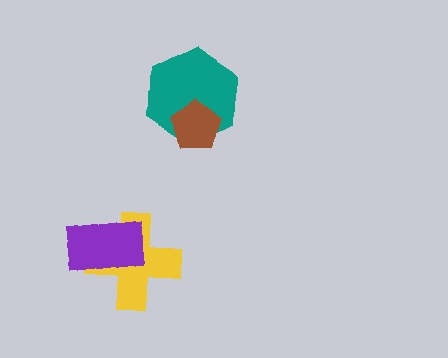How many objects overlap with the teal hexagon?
1 object overlaps with the teal hexagon.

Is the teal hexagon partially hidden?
Yes, it is partially covered by another shape.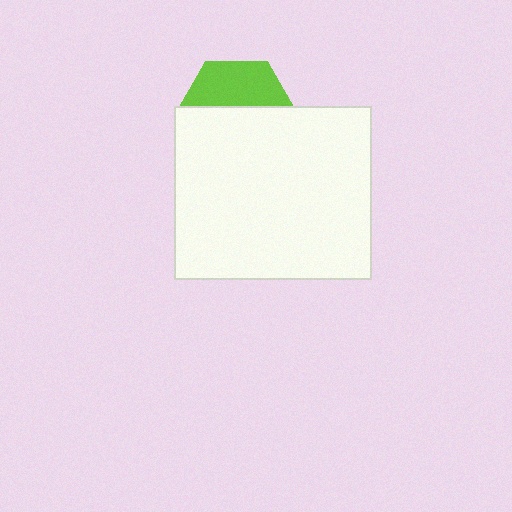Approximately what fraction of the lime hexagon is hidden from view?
Roughly 62% of the lime hexagon is hidden behind the white rectangle.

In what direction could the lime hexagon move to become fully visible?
The lime hexagon could move up. That would shift it out from behind the white rectangle entirely.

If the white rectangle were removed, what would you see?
You would see the complete lime hexagon.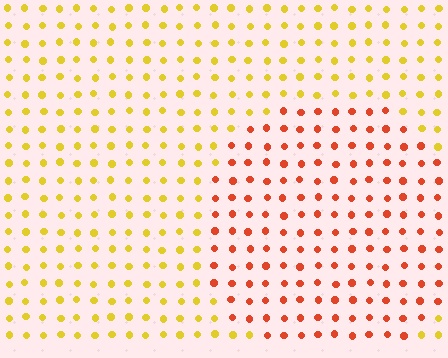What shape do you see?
I see a circle.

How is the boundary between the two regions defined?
The boundary is defined purely by a slight shift in hue (about 45 degrees). Spacing, size, and orientation are identical on both sides.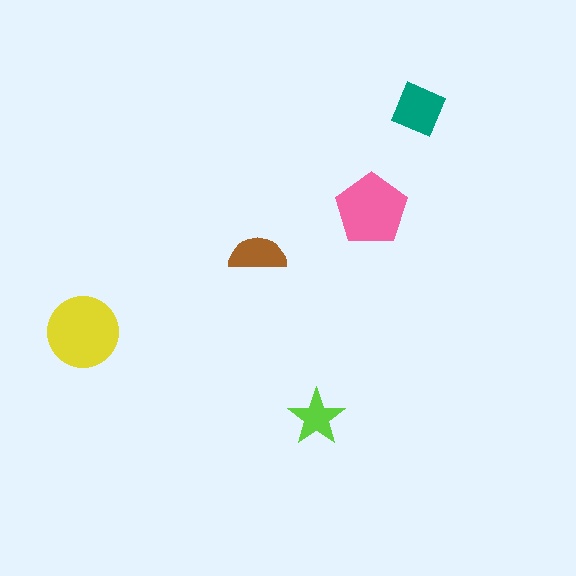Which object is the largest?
The yellow circle.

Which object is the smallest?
The lime star.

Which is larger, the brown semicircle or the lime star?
The brown semicircle.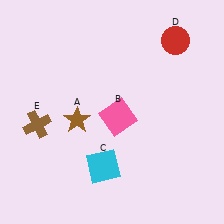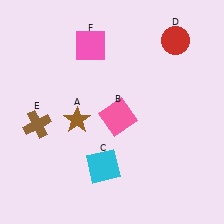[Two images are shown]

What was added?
A pink square (F) was added in Image 2.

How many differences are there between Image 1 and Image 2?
There is 1 difference between the two images.